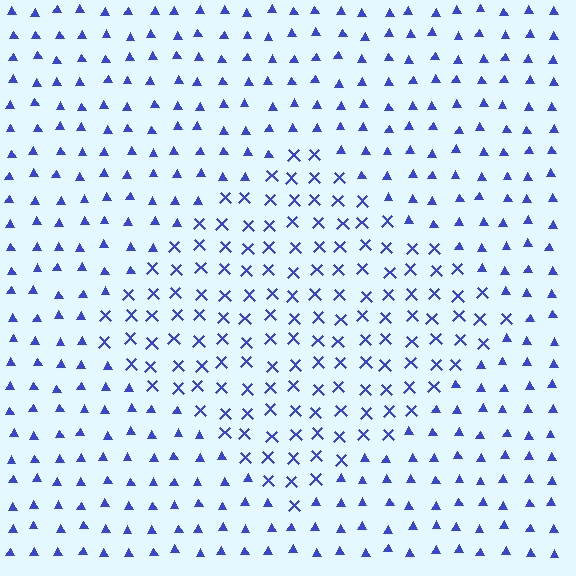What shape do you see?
I see a diamond.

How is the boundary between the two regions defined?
The boundary is defined by a change in element shape: X marks inside vs. triangles outside. All elements share the same color and spacing.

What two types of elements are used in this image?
The image uses X marks inside the diamond region and triangles outside it.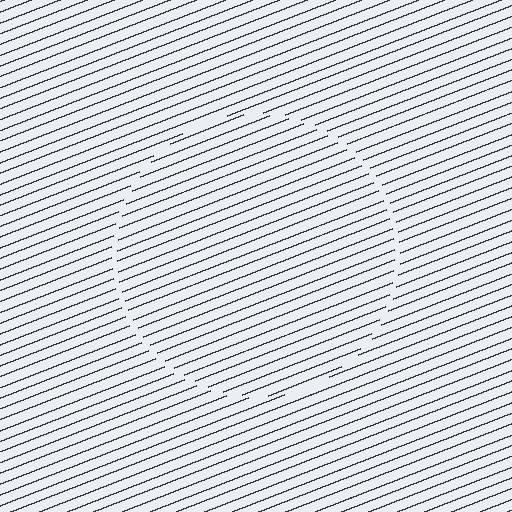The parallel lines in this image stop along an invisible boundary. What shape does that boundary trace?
An illusory circle. The interior of the shape contains the same grating, shifted by half a period — the contour is defined by the phase discontinuity where line-ends from the inner and outer gratings abut.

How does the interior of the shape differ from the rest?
The interior of the shape contains the same grating, shifted by half a period — the contour is defined by the phase discontinuity where line-ends from the inner and outer gratings abut.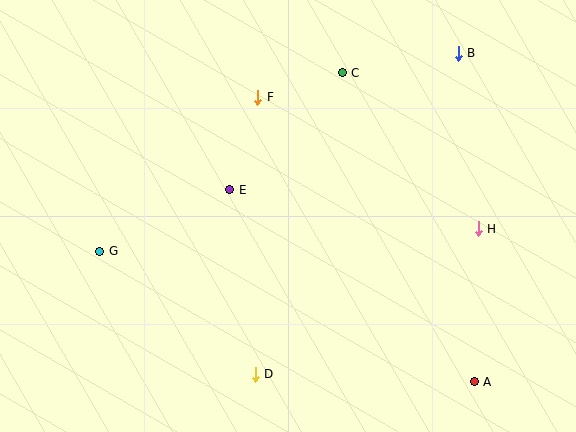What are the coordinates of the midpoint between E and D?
The midpoint between E and D is at (242, 282).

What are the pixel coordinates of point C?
Point C is at (342, 73).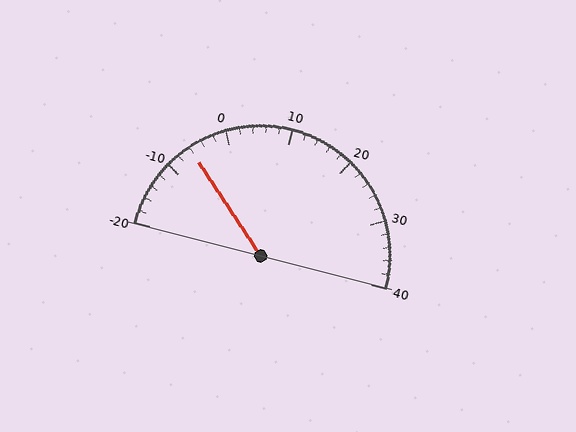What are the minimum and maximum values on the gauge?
The gauge ranges from -20 to 40.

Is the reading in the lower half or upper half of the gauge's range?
The reading is in the lower half of the range (-20 to 40).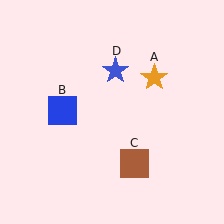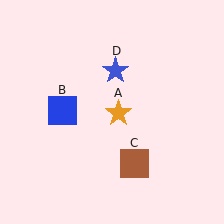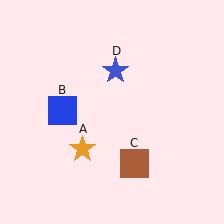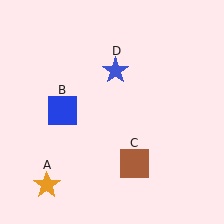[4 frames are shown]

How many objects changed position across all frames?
1 object changed position: orange star (object A).